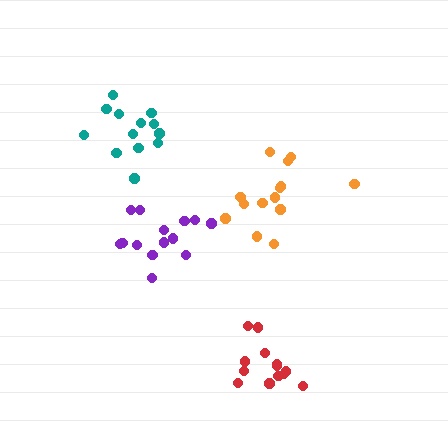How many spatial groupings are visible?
There are 4 spatial groupings.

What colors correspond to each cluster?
The clusters are colored: purple, teal, red, orange.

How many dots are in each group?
Group 1: 14 dots, Group 2: 13 dots, Group 3: 13 dots, Group 4: 14 dots (54 total).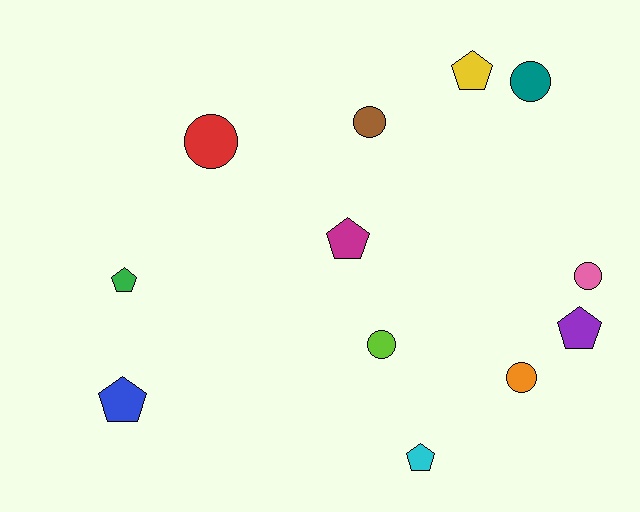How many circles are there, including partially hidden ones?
There are 6 circles.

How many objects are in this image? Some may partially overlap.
There are 12 objects.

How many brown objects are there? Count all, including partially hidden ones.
There is 1 brown object.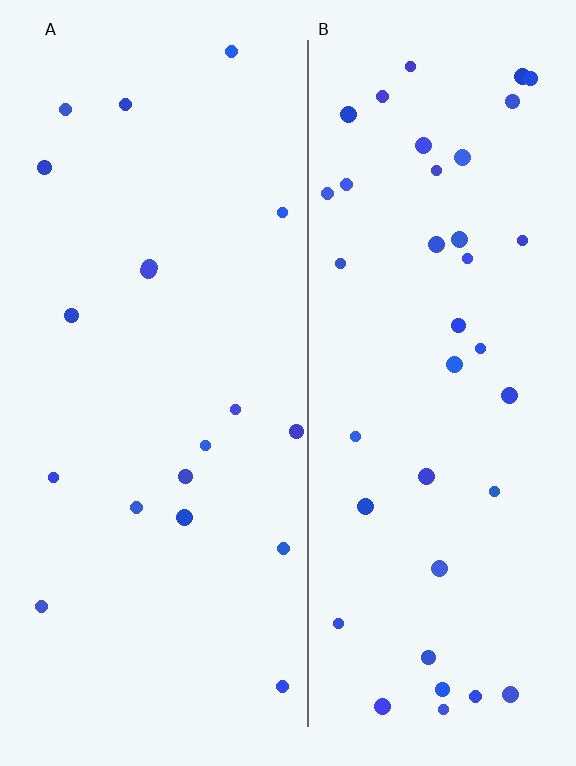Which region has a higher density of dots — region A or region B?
B (the right).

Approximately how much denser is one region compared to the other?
Approximately 2.1× — region B over region A.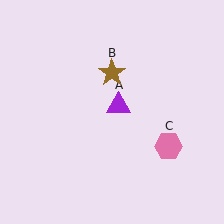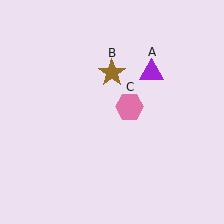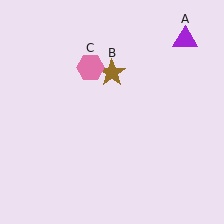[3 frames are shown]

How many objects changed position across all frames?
2 objects changed position: purple triangle (object A), pink hexagon (object C).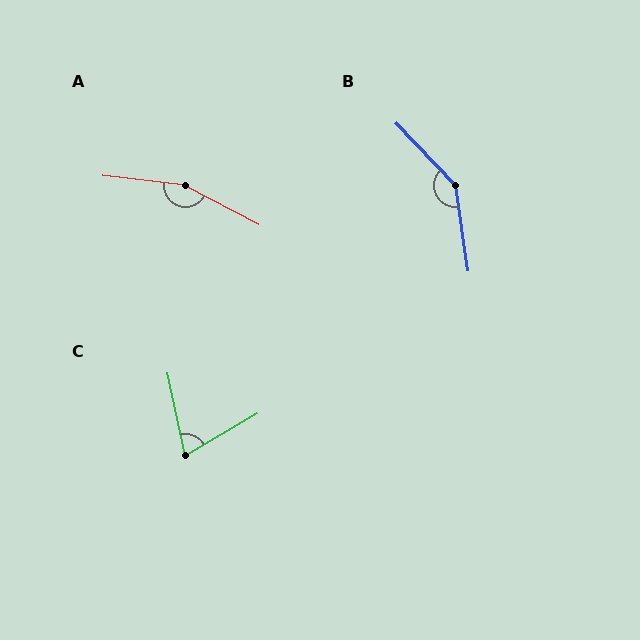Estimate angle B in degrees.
Approximately 144 degrees.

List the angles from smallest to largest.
C (71°), B (144°), A (159°).